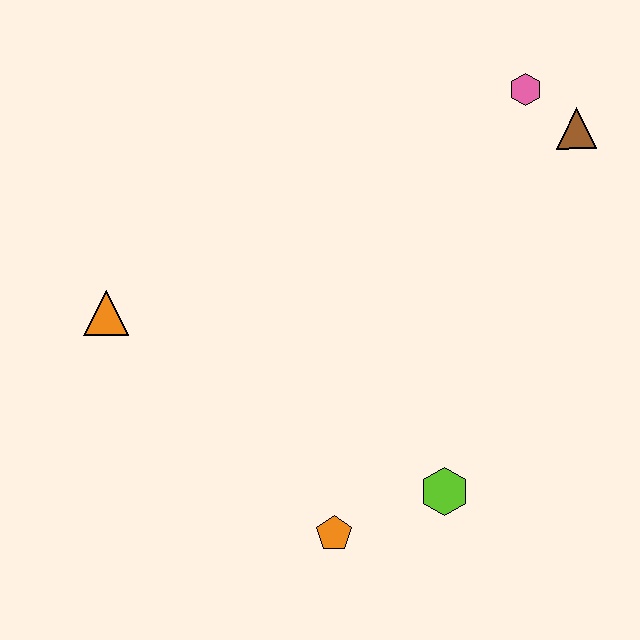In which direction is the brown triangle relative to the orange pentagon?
The brown triangle is above the orange pentagon.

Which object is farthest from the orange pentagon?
The pink hexagon is farthest from the orange pentagon.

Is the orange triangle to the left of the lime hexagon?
Yes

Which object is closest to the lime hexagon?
The orange pentagon is closest to the lime hexagon.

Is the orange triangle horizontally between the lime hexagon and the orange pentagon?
No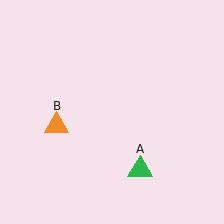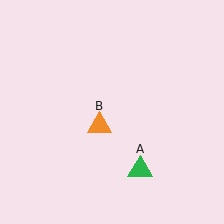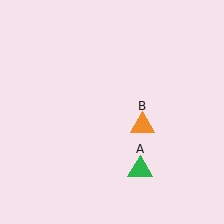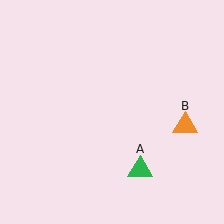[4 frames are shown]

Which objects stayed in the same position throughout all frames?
Green triangle (object A) remained stationary.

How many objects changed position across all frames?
1 object changed position: orange triangle (object B).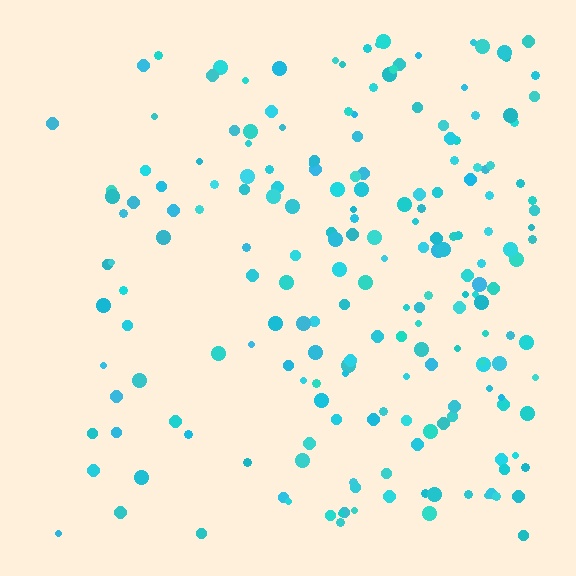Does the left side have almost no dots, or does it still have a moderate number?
Still a moderate number, just noticeably fewer than the right.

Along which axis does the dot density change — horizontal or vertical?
Horizontal.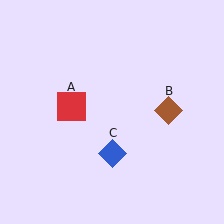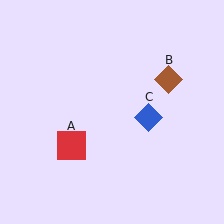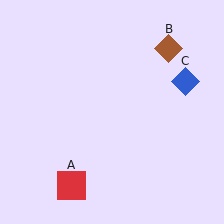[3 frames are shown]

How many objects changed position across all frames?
3 objects changed position: red square (object A), brown diamond (object B), blue diamond (object C).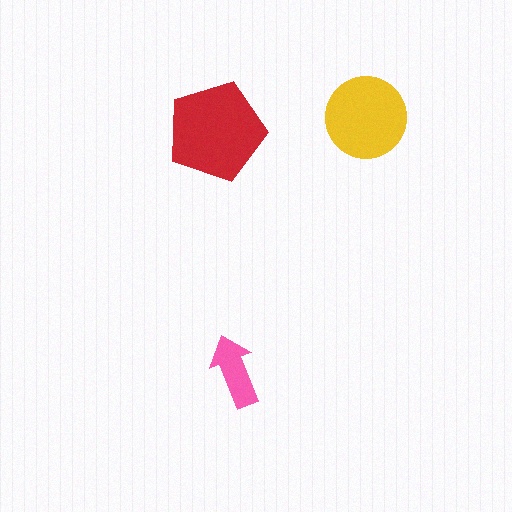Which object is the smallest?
The pink arrow.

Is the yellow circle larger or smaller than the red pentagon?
Smaller.